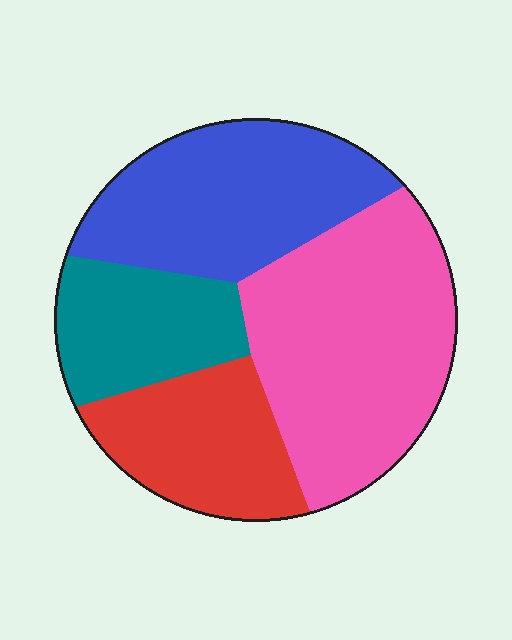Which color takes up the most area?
Pink, at roughly 35%.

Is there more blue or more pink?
Pink.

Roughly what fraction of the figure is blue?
Blue covers roughly 30% of the figure.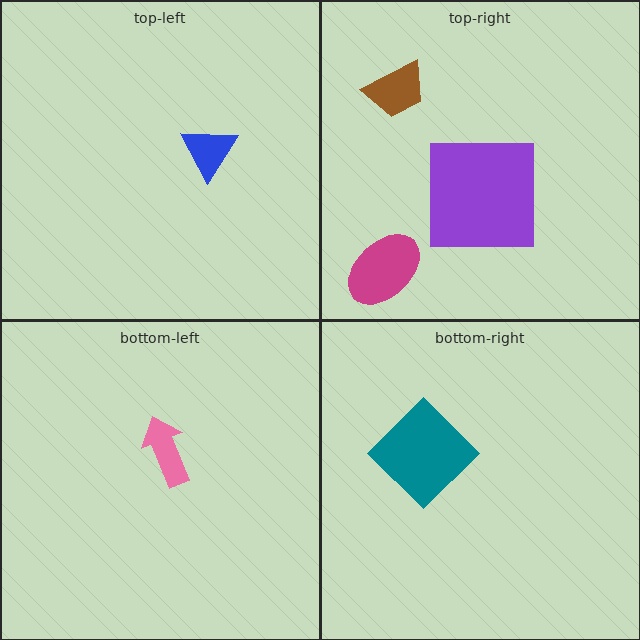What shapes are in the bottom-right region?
The teal diamond.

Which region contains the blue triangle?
The top-left region.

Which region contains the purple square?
The top-right region.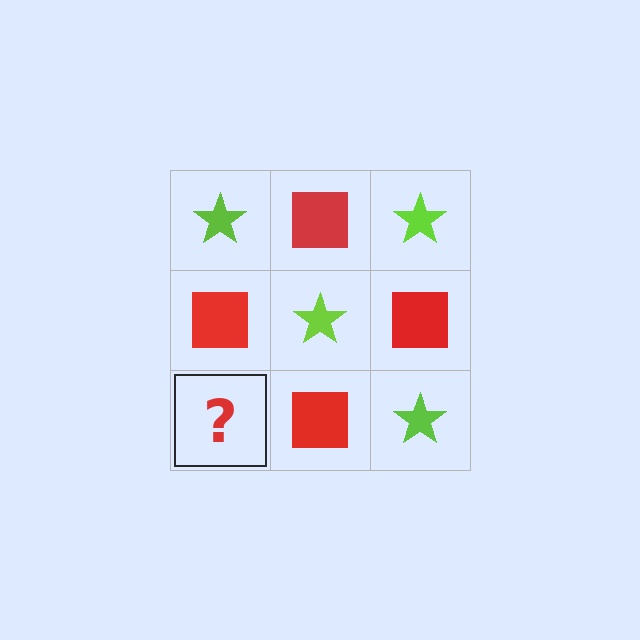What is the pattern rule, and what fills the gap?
The rule is that it alternates lime star and red square in a checkerboard pattern. The gap should be filled with a lime star.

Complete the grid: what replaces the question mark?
The question mark should be replaced with a lime star.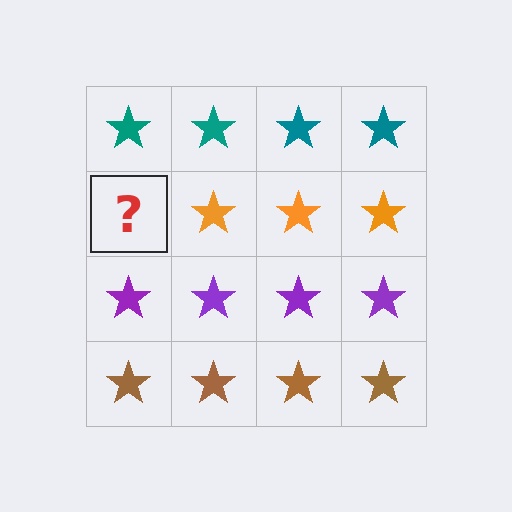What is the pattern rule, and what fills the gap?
The rule is that each row has a consistent color. The gap should be filled with an orange star.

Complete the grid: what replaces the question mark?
The question mark should be replaced with an orange star.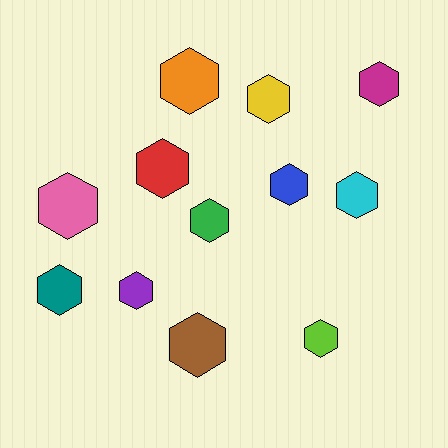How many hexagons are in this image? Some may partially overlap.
There are 12 hexagons.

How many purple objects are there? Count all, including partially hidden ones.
There is 1 purple object.